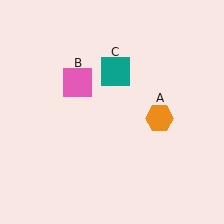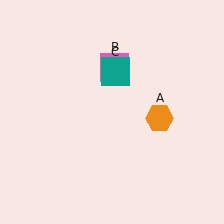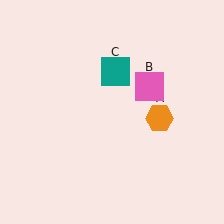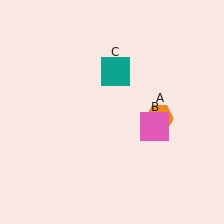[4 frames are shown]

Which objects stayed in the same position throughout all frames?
Orange hexagon (object A) and teal square (object C) remained stationary.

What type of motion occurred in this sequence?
The pink square (object B) rotated clockwise around the center of the scene.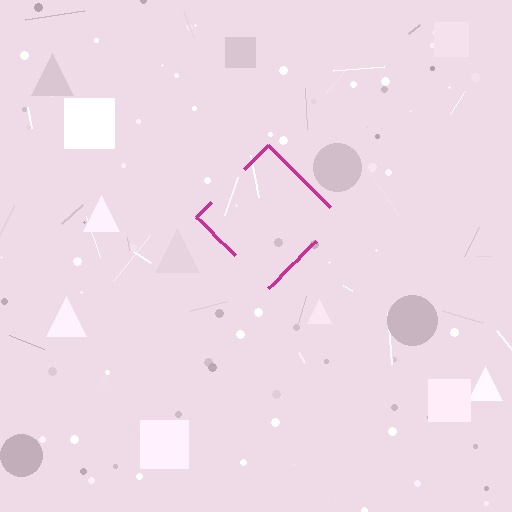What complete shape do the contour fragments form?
The contour fragments form a diamond.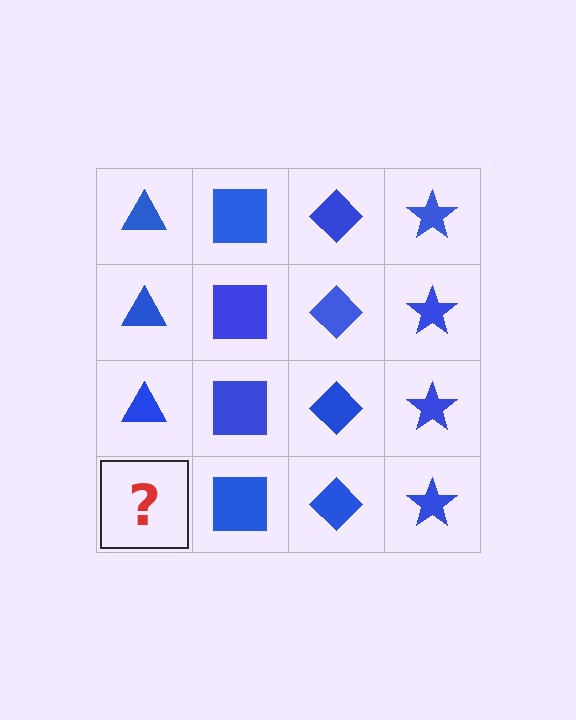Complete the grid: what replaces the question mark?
The question mark should be replaced with a blue triangle.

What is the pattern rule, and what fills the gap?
The rule is that each column has a consistent shape. The gap should be filled with a blue triangle.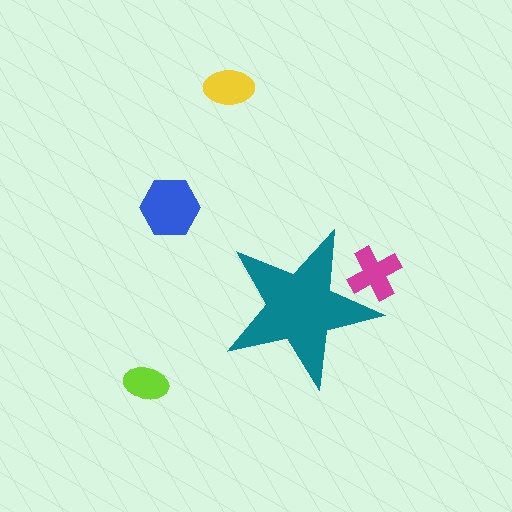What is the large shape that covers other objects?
A teal star.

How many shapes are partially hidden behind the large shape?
1 shape is partially hidden.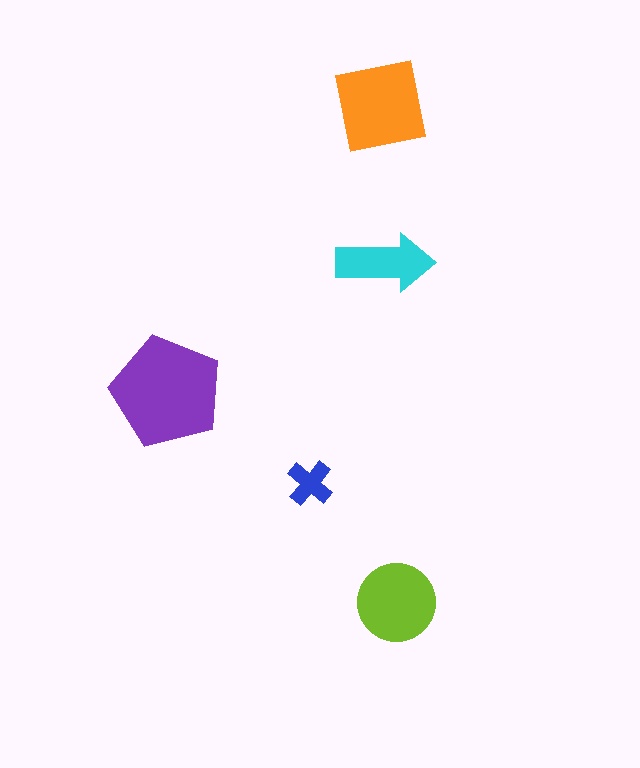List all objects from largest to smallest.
The purple pentagon, the orange square, the lime circle, the cyan arrow, the blue cross.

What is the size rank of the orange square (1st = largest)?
2nd.